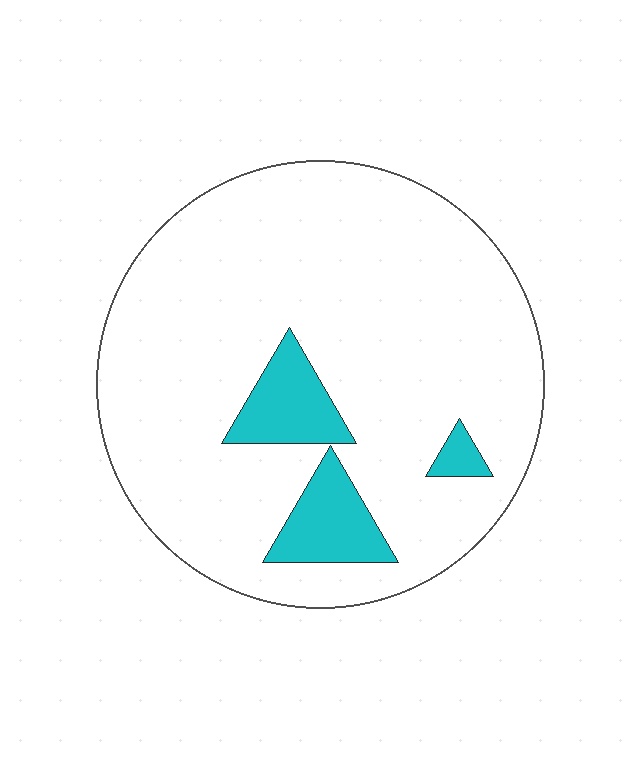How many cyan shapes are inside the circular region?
3.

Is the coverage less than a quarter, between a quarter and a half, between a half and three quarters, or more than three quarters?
Less than a quarter.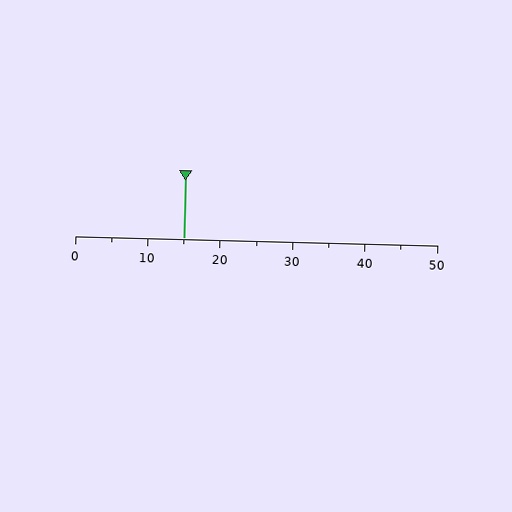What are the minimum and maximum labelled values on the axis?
The axis runs from 0 to 50.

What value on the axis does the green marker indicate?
The marker indicates approximately 15.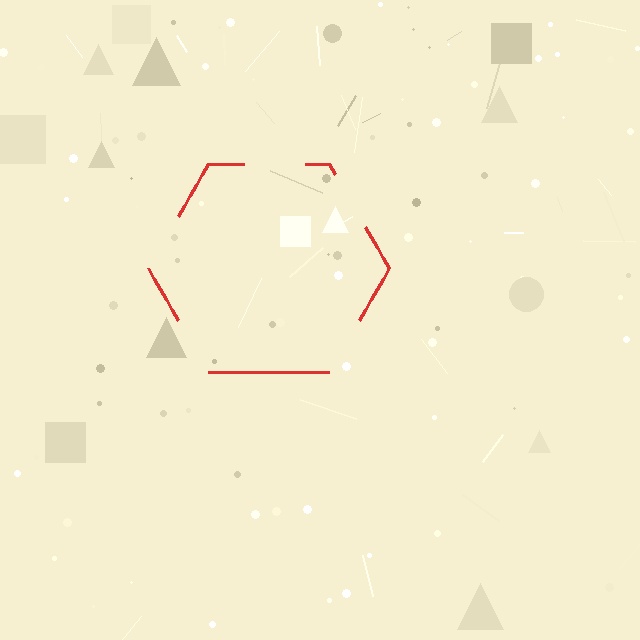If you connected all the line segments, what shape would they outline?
They would outline a hexagon.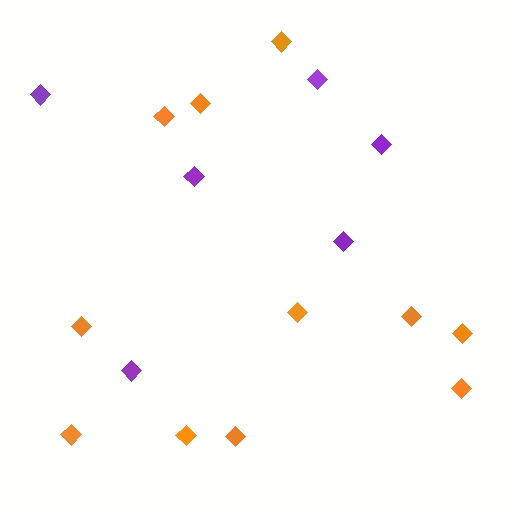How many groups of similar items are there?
There are 2 groups: one group of purple diamonds (6) and one group of orange diamonds (11).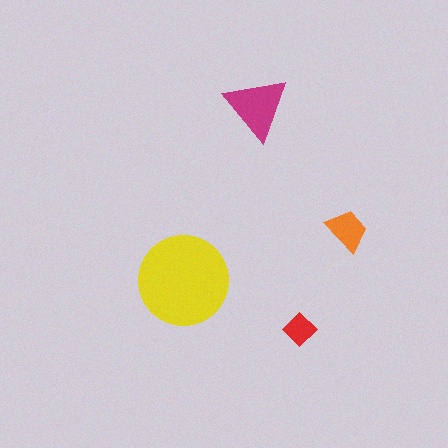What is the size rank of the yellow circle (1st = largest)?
1st.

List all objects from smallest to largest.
The red diamond, the orange trapezoid, the magenta triangle, the yellow circle.